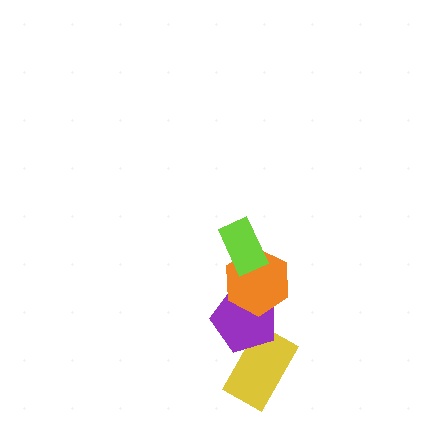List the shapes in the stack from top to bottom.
From top to bottom: the lime rectangle, the orange hexagon, the purple pentagon, the yellow rectangle.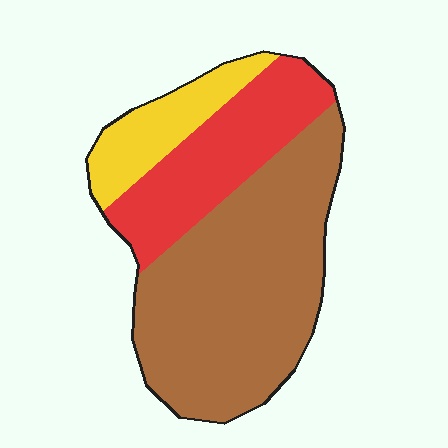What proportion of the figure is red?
Red covers about 25% of the figure.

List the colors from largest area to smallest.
From largest to smallest: brown, red, yellow.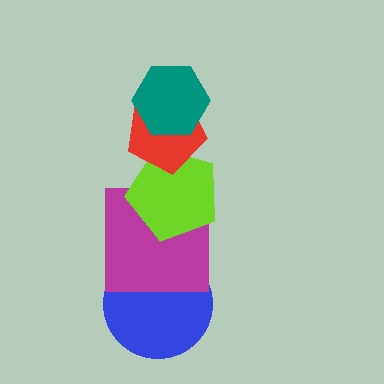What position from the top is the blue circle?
The blue circle is 5th from the top.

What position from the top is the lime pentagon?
The lime pentagon is 3rd from the top.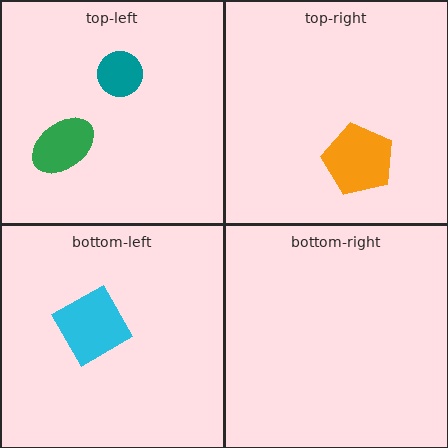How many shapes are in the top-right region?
1.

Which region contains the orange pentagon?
The top-right region.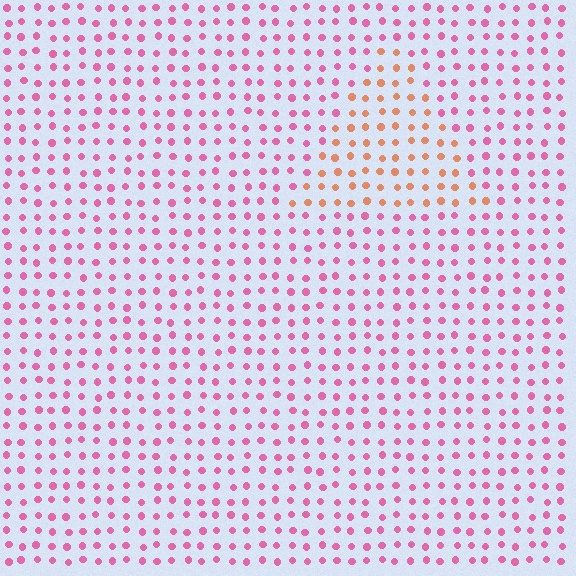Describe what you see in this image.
The image is filled with small pink elements in a uniform arrangement. A triangle-shaped region is visible where the elements are tinted to a slightly different hue, forming a subtle color boundary.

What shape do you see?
I see a triangle.